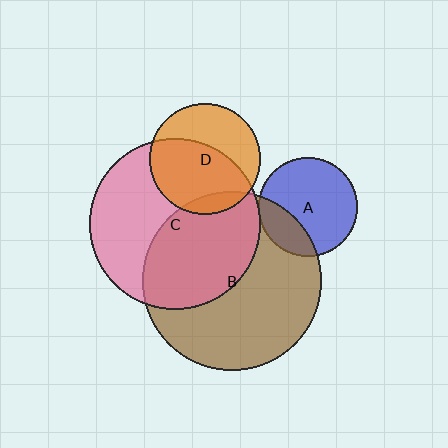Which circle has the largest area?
Circle B (brown).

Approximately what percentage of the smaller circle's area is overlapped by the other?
Approximately 5%.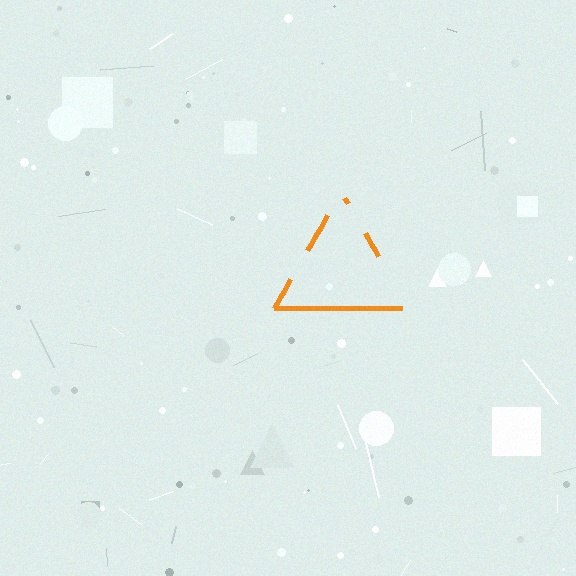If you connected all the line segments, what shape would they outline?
They would outline a triangle.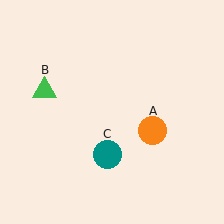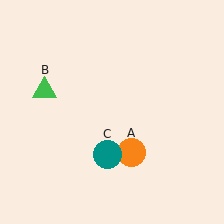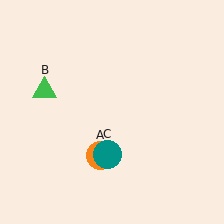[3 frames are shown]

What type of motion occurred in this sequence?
The orange circle (object A) rotated clockwise around the center of the scene.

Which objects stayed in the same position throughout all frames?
Green triangle (object B) and teal circle (object C) remained stationary.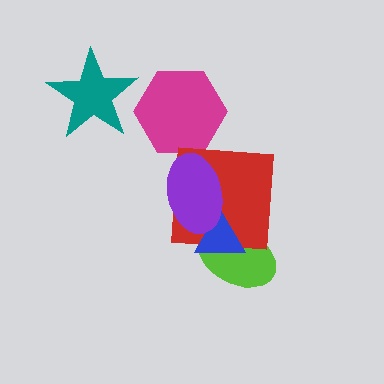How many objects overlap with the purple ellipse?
2 objects overlap with the purple ellipse.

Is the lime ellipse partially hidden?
Yes, it is partially covered by another shape.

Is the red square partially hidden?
Yes, it is partially covered by another shape.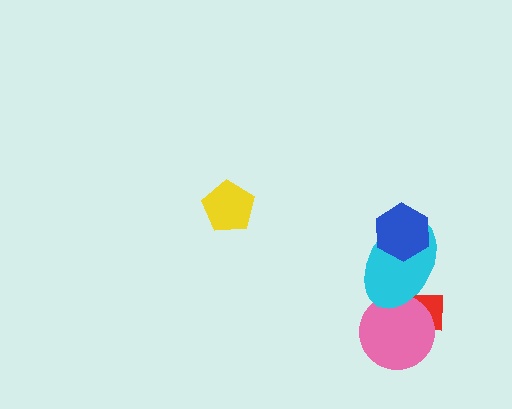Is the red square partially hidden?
Yes, it is partially covered by another shape.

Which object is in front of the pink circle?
The cyan ellipse is in front of the pink circle.